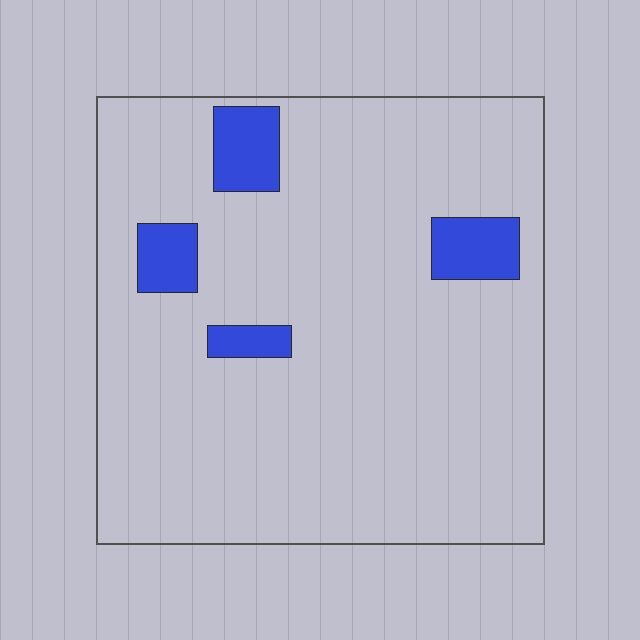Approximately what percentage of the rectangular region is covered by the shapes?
Approximately 10%.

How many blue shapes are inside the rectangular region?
4.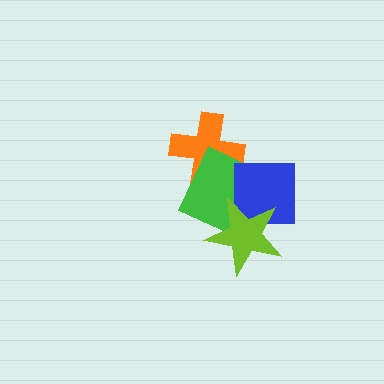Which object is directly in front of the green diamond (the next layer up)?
The blue square is directly in front of the green diamond.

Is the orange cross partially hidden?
Yes, it is partially covered by another shape.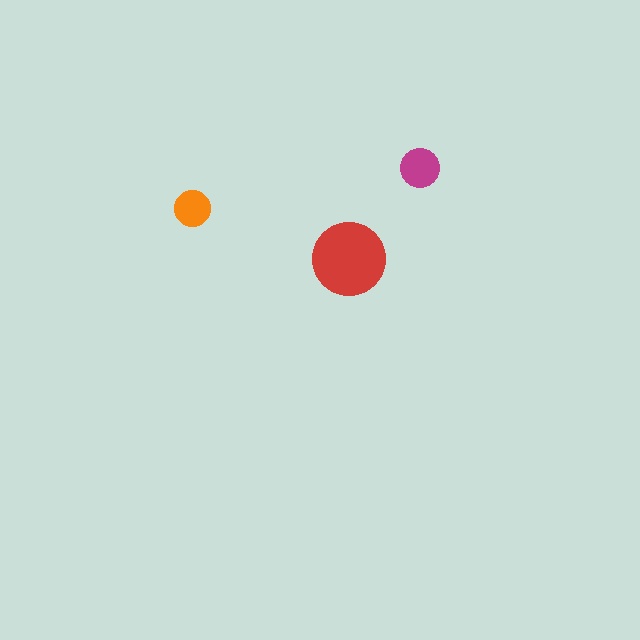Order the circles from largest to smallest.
the red one, the magenta one, the orange one.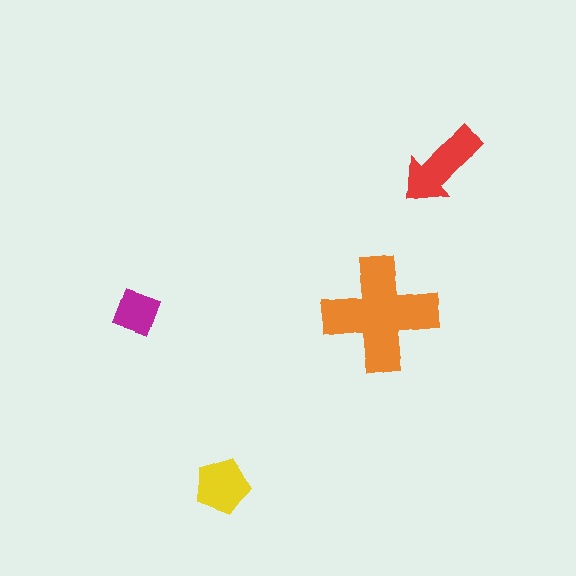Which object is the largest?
The orange cross.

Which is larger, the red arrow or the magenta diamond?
The red arrow.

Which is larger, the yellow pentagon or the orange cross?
The orange cross.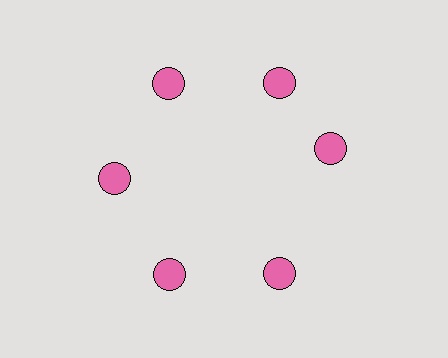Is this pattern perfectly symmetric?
No. The 6 pink circles are arranged in a ring, but one element near the 3 o'clock position is rotated out of alignment along the ring, breaking the 6-fold rotational symmetry.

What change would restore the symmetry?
The symmetry would be restored by rotating it back into even spacing with its neighbors so that all 6 circles sit at equal angles and equal distance from the center.